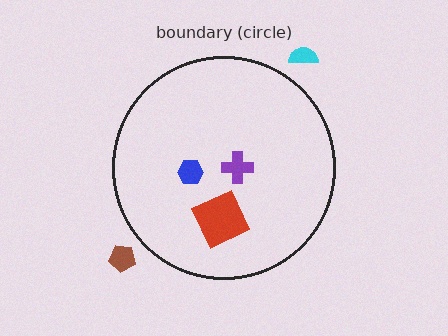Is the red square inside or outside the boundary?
Inside.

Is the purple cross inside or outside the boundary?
Inside.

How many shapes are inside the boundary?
3 inside, 2 outside.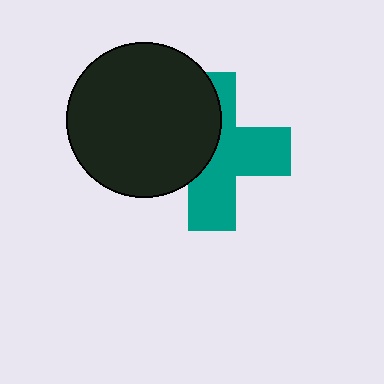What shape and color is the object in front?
The object in front is a black circle.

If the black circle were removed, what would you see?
You would see the complete teal cross.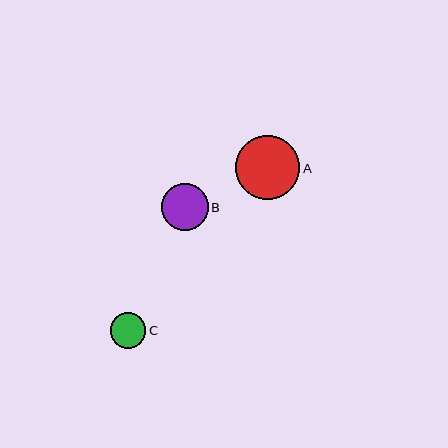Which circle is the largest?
Circle A is the largest with a size of approximately 64 pixels.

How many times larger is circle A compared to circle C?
Circle A is approximately 1.8 times the size of circle C.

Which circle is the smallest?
Circle C is the smallest with a size of approximately 35 pixels.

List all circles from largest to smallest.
From largest to smallest: A, B, C.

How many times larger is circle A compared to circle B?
Circle A is approximately 1.4 times the size of circle B.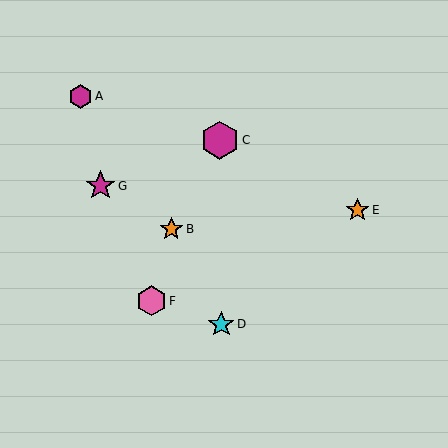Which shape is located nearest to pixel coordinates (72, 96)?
The magenta hexagon (labeled A) at (80, 96) is nearest to that location.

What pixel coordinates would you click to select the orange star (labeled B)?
Click at (171, 229) to select the orange star B.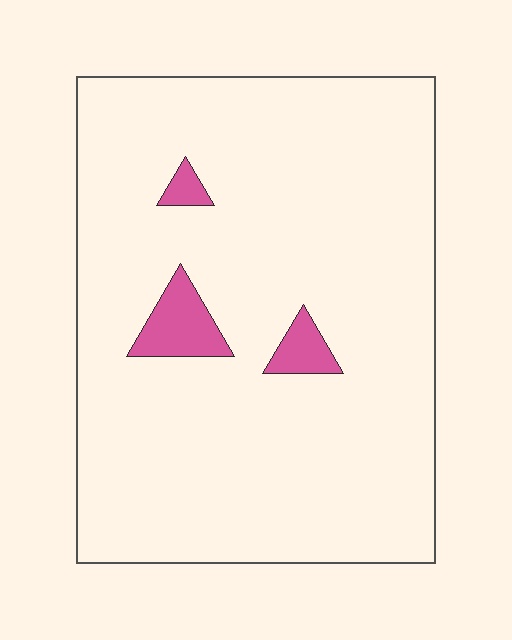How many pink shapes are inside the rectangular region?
3.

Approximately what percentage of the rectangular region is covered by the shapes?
Approximately 5%.